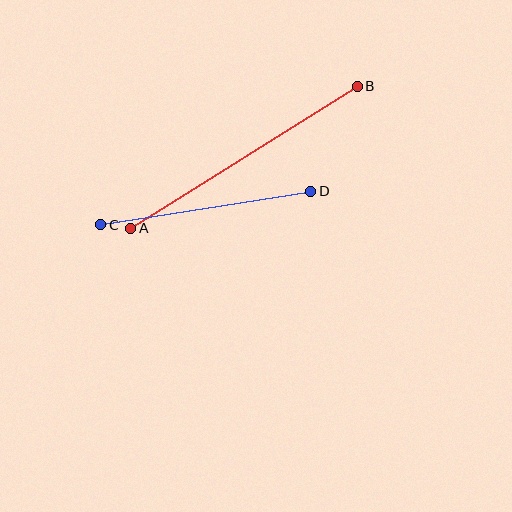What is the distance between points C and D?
The distance is approximately 212 pixels.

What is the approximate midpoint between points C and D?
The midpoint is at approximately (206, 208) pixels.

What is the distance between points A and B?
The distance is approximately 267 pixels.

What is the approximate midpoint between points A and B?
The midpoint is at approximately (244, 157) pixels.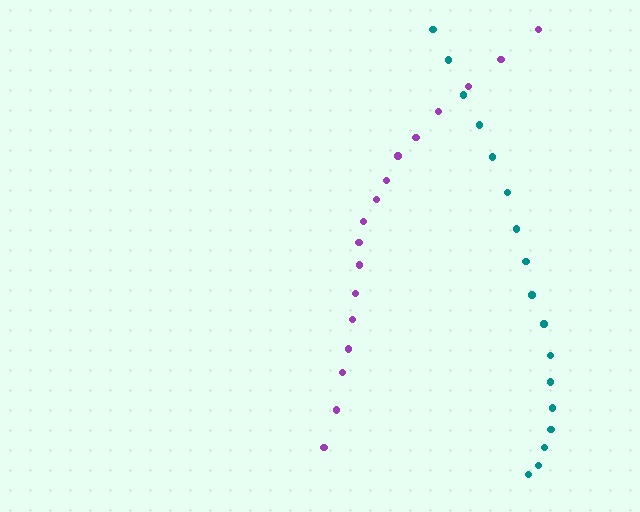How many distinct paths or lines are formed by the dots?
There are 2 distinct paths.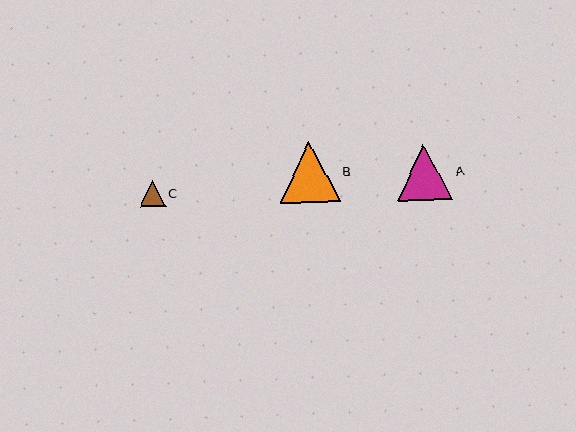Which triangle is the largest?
Triangle B is the largest with a size of approximately 61 pixels.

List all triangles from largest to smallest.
From largest to smallest: B, A, C.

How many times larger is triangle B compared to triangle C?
Triangle B is approximately 2.4 times the size of triangle C.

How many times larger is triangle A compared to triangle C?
Triangle A is approximately 2.1 times the size of triangle C.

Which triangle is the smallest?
Triangle C is the smallest with a size of approximately 26 pixels.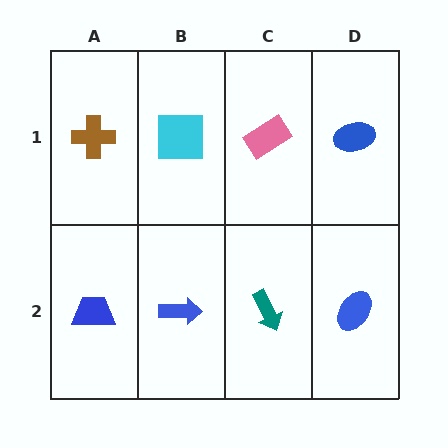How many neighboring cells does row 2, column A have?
2.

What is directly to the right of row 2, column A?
A blue arrow.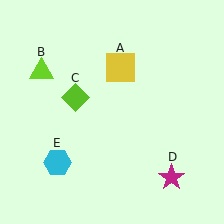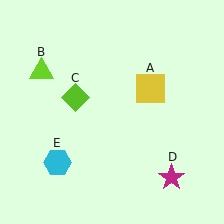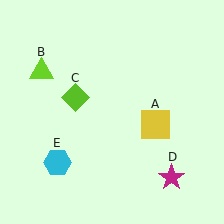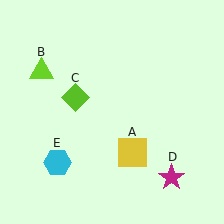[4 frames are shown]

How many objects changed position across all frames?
1 object changed position: yellow square (object A).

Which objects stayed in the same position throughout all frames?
Lime triangle (object B) and lime diamond (object C) and magenta star (object D) and cyan hexagon (object E) remained stationary.